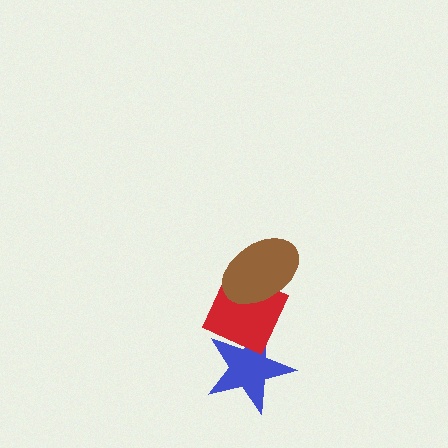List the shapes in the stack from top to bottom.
From top to bottom: the brown ellipse, the red diamond, the blue star.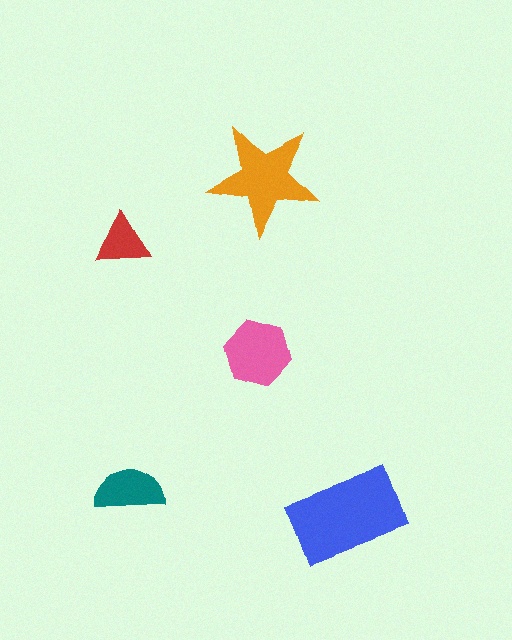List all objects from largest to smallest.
The blue rectangle, the orange star, the pink hexagon, the teal semicircle, the red triangle.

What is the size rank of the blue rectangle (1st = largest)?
1st.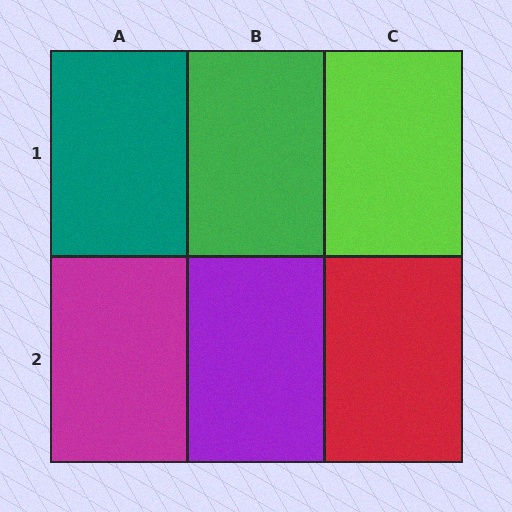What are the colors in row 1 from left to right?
Teal, green, lime.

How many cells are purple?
1 cell is purple.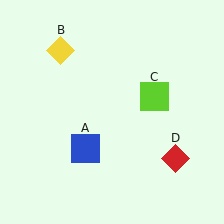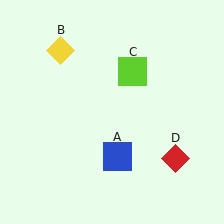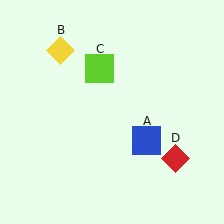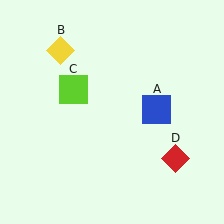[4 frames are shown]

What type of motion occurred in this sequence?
The blue square (object A), lime square (object C) rotated counterclockwise around the center of the scene.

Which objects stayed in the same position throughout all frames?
Yellow diamond (object B) and red diamond (object D) remained stationary.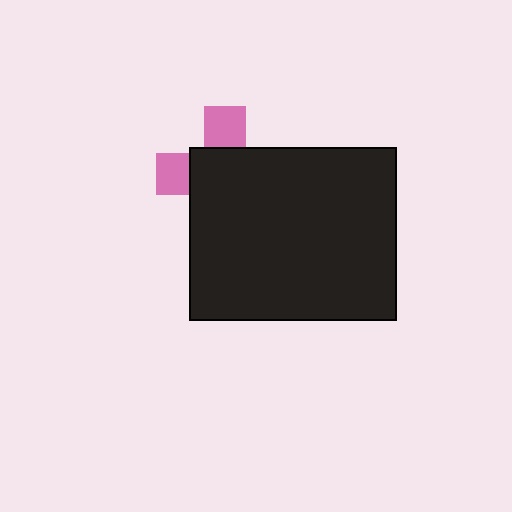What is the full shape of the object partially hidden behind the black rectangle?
The partially hidden object is a pink cross.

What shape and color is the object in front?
The object in front is a black rectangle.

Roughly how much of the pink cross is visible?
A small part of it is visible (roughly 32%).